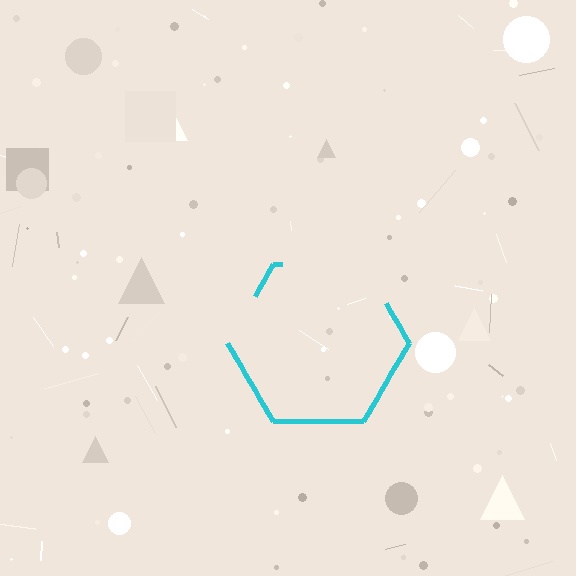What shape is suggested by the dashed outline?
The dashed outline suggests a hexagon.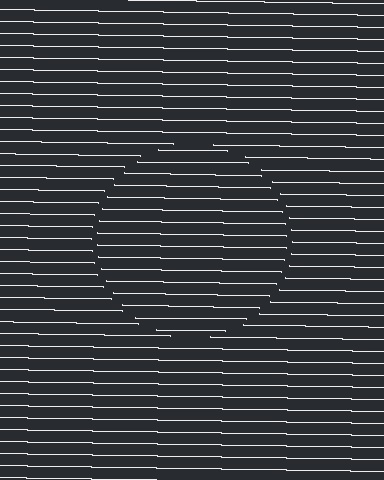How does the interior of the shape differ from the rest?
The interior of the shape contains the same grating, shifted by half a period — the contour is defined by the phase discontinuity where line-ends from the inner and outer gratings abut.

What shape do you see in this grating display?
An illusory circle. The interior of the shape contains the same grating, shifted by half a period — the contour is defined by the phase discontinuity where line-ends from the inner and outer gratings abut.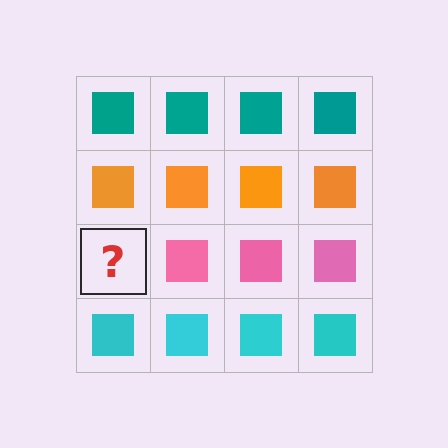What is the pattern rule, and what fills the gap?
The rule is that each row has a consistent color. The gap should be filled with a pink square.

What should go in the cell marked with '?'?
The missing cell should contain a pink square.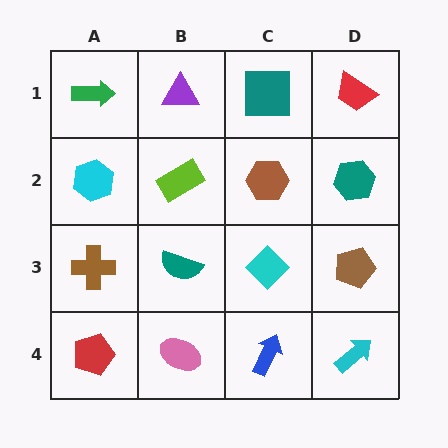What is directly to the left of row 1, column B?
A green arrow.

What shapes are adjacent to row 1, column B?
A lime rectangle (row 2, column B), a green arrow (row 1, column A), a teal square (row 1, column C).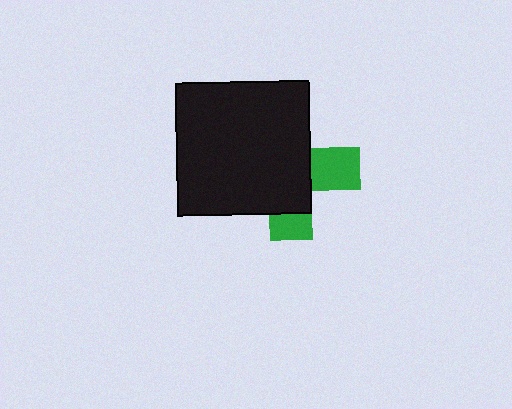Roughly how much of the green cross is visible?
A small part of it is visible (roughly 31%).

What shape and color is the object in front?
The object in front is a black rectangle.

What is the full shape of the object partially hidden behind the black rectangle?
The partially hidden object is a green cross.